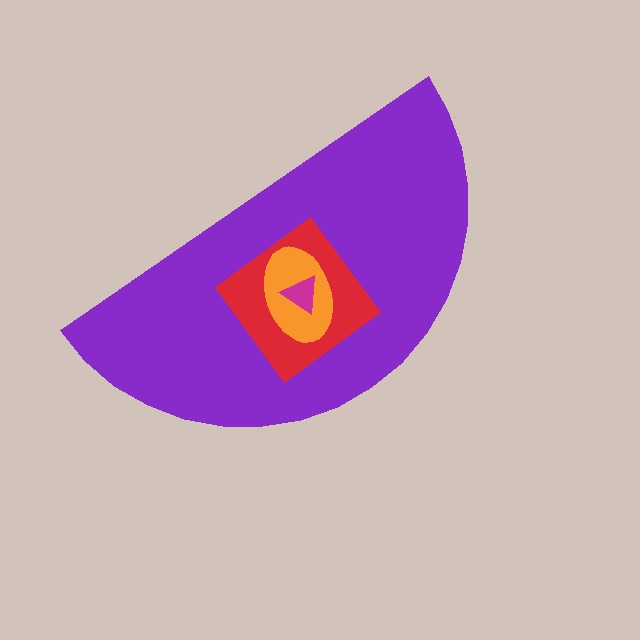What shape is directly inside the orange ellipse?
The magenta triangle.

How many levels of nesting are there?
4.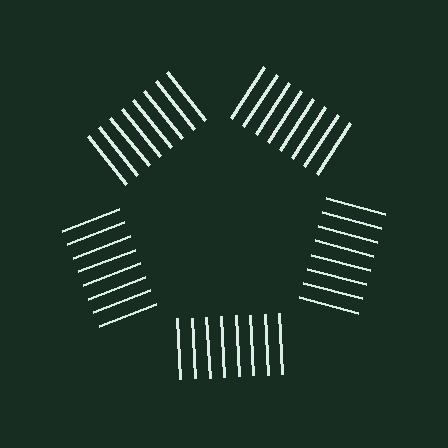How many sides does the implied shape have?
5 sides — the line-ends trace a pentagon.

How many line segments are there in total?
40 — 8 along each of the 5 edges.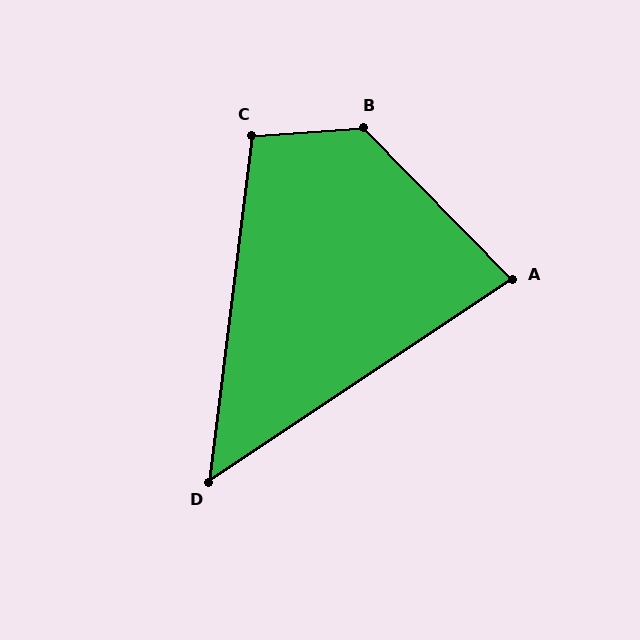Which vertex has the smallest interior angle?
D, at approximately 49 degrees.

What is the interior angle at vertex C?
Approximately 101 degrees (obtuse).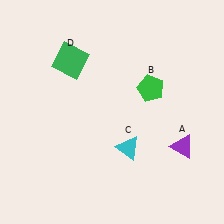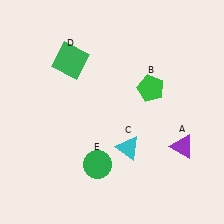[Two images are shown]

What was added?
A green circle (E) was added in Image 2.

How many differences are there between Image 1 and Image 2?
There is 1 difference between the two images.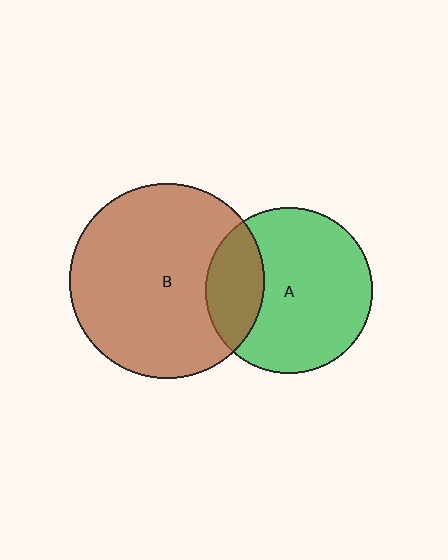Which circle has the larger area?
Circle B (brown).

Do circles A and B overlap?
Yes.